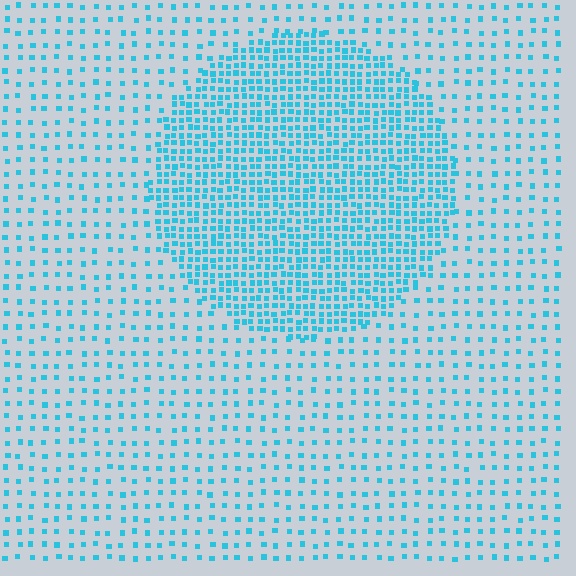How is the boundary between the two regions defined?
The boundary is defined by a change in element density (approximately 2.7x ratio). All elements are the same color, size, and shape.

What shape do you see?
I see a circle.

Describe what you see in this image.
The image contains small cyan elements arranged at two different densities. A circle-shaped region is visible where the elements are more densely packed than the surrounding area.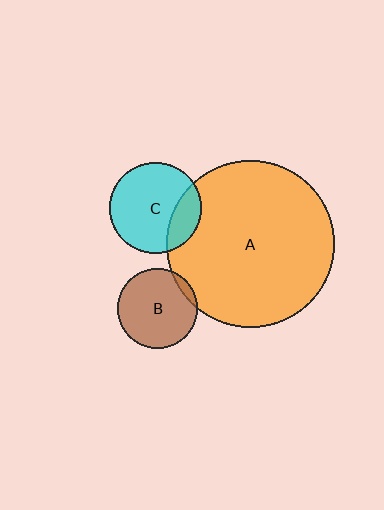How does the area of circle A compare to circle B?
Approximately 4.3 times.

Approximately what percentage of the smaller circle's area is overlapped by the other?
Approximately 5%.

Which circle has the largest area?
Circle A (orange).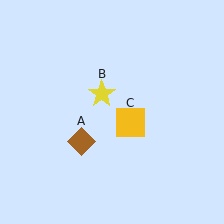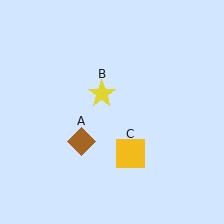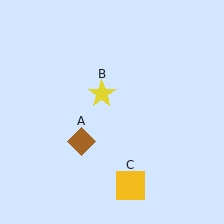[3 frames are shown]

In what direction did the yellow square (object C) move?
The yellow square (object C) moved down.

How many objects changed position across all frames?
1 object changed position: yellow square (object C).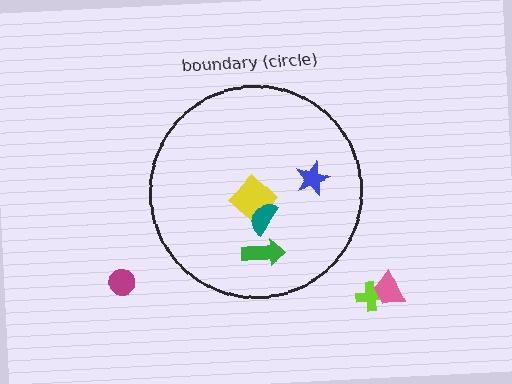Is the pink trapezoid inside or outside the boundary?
Outside.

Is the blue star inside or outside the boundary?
Inside.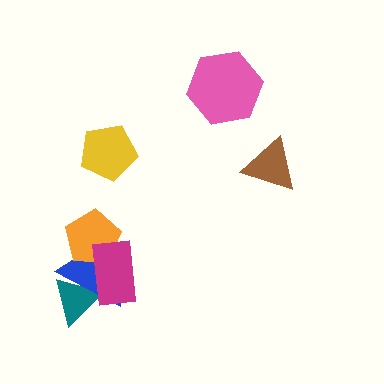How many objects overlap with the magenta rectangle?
3 objects overlap with the magenta rectangle.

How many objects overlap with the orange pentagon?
2 objects overlap with the orange pentagon.